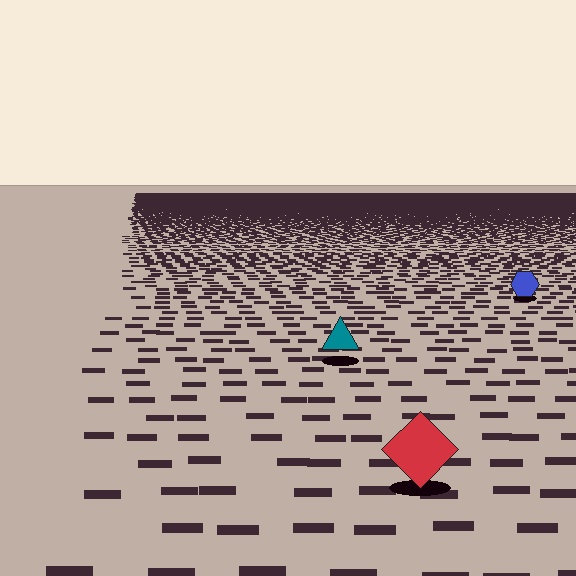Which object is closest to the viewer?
The red diamond is closest. The texture marks near it are larger and more spread out.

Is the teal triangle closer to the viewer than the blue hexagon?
Yes. The teal triangle is closer — you can tell from the texture gradient: the ground texture is coarser near it.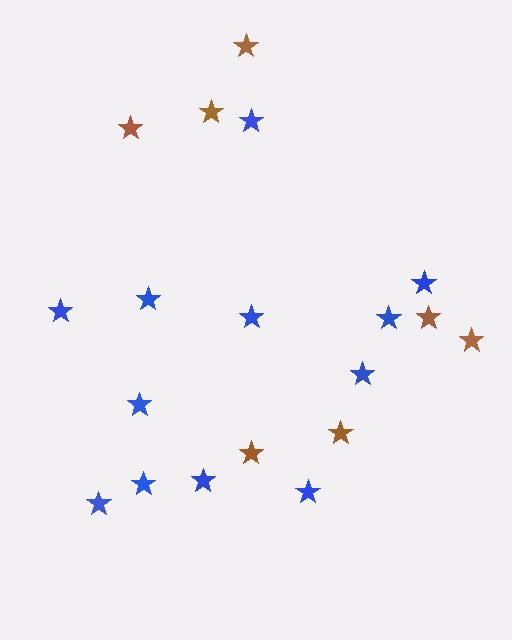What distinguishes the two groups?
There are 2 groups: one group of brown stars (7) and one group of blue stars (12).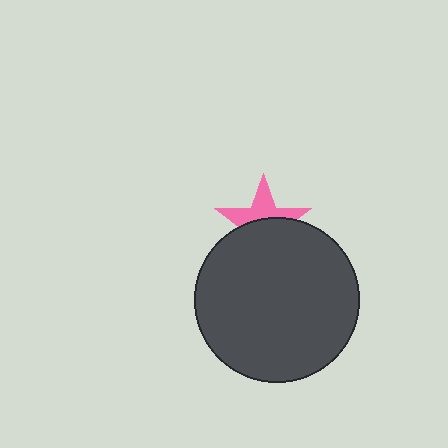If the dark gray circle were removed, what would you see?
You would see the complete pink star.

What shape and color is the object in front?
The object in front is a dark gray circle.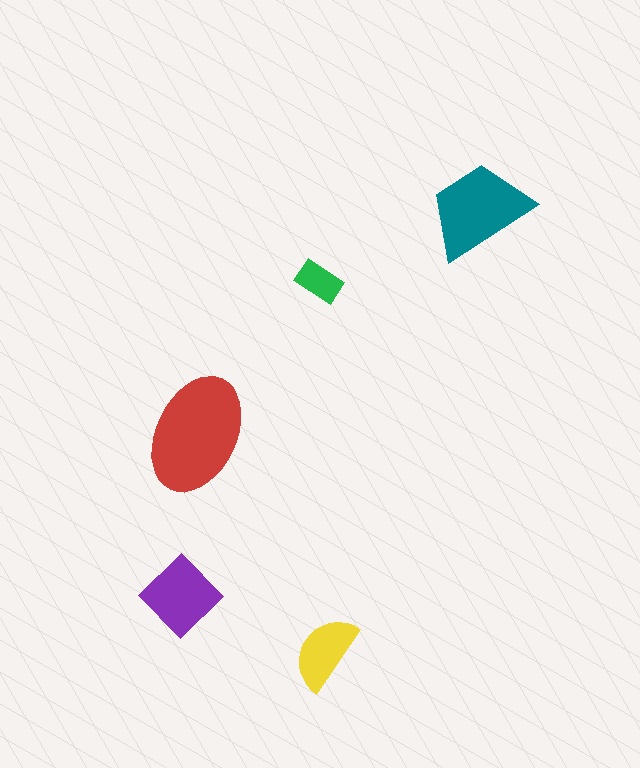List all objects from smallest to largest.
The green rectangle, the yellow semicircle, the purple diamond, the teal trapezoid, the red ellipse.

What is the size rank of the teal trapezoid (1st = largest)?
2nd.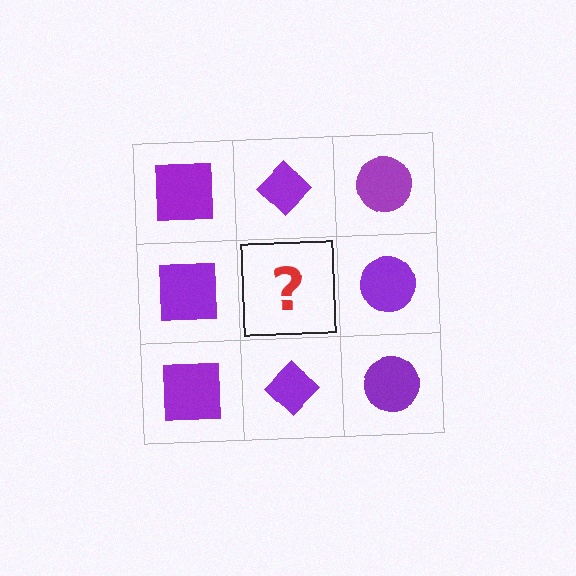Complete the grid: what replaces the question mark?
The question mark should be replaced with a purple diamond.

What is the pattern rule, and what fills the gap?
The rule is that each column has a consistent shape. The gap should be filled with a purple diamond.